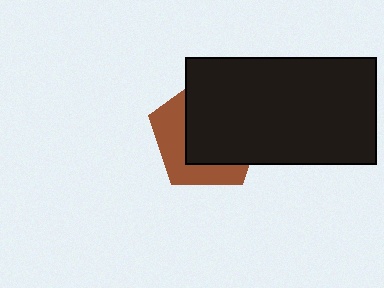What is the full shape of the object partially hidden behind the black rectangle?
The partially hidden object is a brown pentagon.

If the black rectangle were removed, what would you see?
You would see the complete brown pentagon.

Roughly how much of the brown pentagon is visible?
A small part of it is visible (roughly 39%).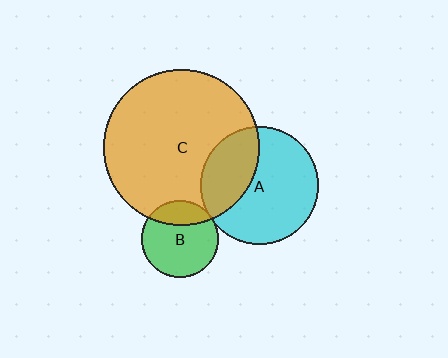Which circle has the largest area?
Circle C (orange).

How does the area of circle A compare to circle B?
Approximately 2.3 times.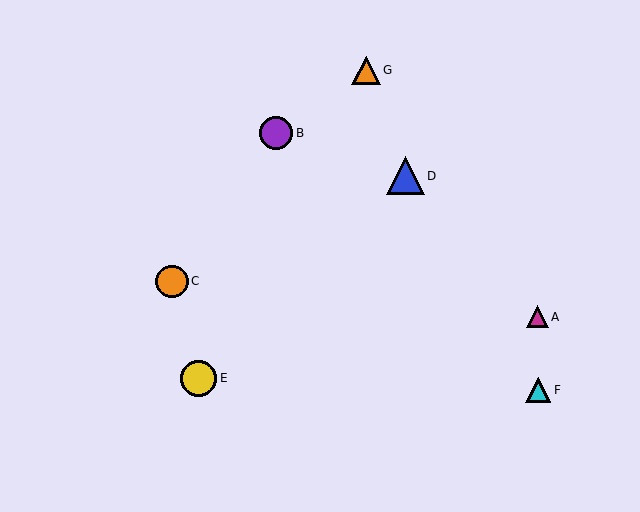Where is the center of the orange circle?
The center of the orange circle is at (172, 281).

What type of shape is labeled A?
Shape A is a magenta triangle.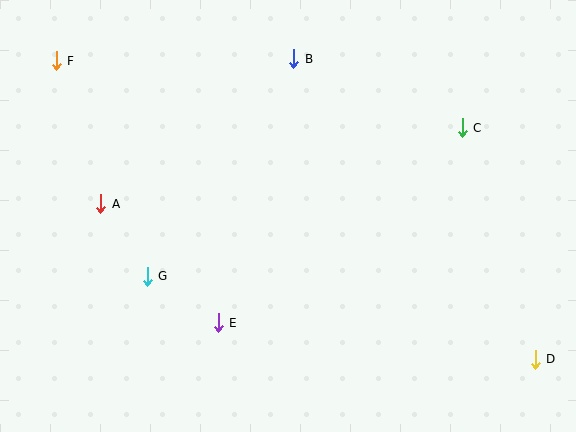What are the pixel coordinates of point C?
Point C is at (462, 128).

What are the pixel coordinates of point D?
Point D is at (535, 359).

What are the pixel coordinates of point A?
Point A is at (101, 204).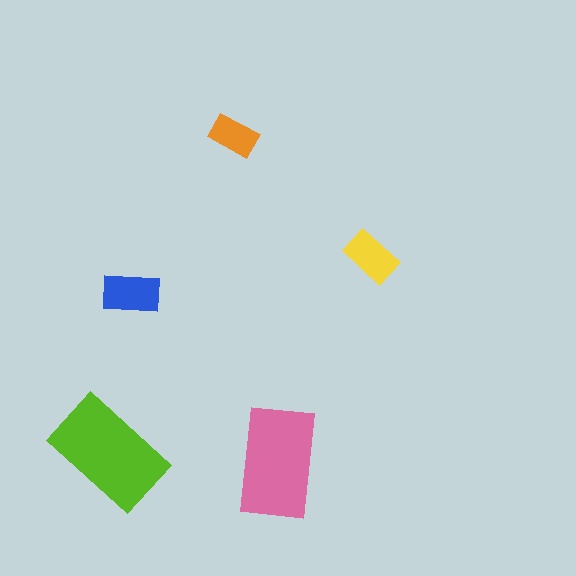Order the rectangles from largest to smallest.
the lime one, the pink one, the blue one, the yellow one, the orange one.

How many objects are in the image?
There are 5 objects in the image.